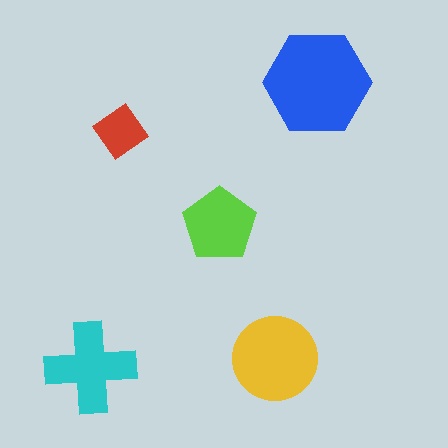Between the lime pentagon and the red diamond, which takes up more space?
The lime pentagon.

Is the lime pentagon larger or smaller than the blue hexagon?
Smaller.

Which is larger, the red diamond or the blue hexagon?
The blue hexagon.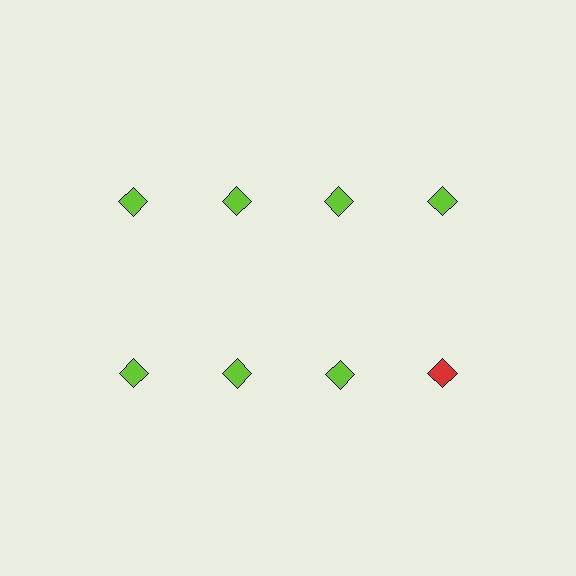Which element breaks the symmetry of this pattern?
The red diamond in the second row, second from right column breaks the symmetry. All other shapes are lime diamonds.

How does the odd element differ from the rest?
It has a different color: red instead of lime.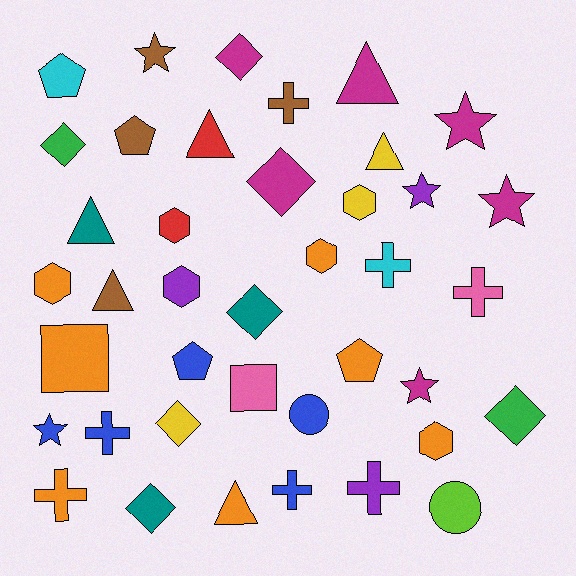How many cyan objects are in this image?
There are 2 cyan objects.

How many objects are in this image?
There are 40 objects.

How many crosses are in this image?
There are 7 crosses.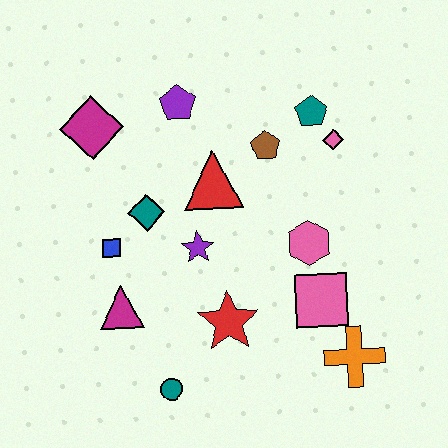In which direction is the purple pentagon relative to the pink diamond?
The purple pentagon is to the left of the pink diamond.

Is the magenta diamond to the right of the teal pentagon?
No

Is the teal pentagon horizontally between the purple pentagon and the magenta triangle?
No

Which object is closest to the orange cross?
The pink square is closest to the orange cross.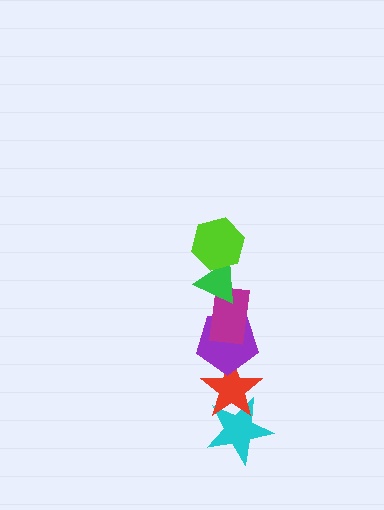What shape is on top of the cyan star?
The red star is on top of the cyan star.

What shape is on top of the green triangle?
The lime hexagon is on top of the green triangle.